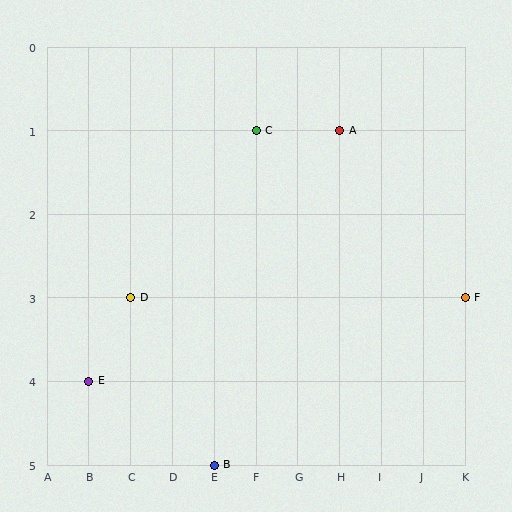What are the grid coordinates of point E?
Point E is at grid coordinates (B, 4).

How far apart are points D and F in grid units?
Points D and F are 8 columns apart.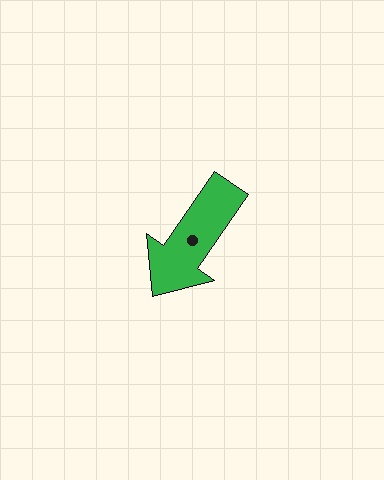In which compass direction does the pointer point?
Southwest.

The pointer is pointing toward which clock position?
Roughly 7 o'clock.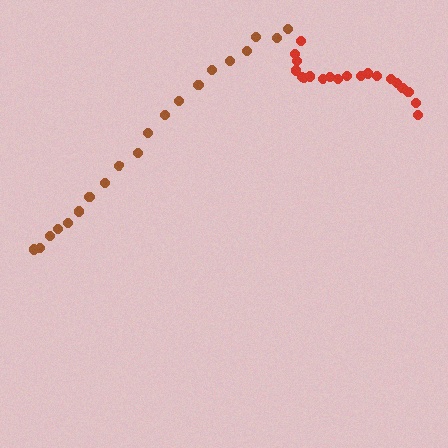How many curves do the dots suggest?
There are 2 distinct paths.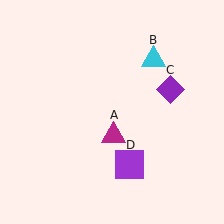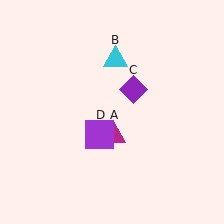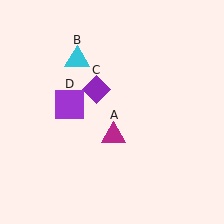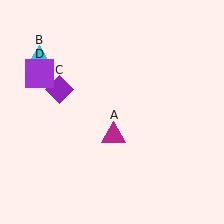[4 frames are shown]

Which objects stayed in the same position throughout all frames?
Magenta triangle (object A) remained stationary.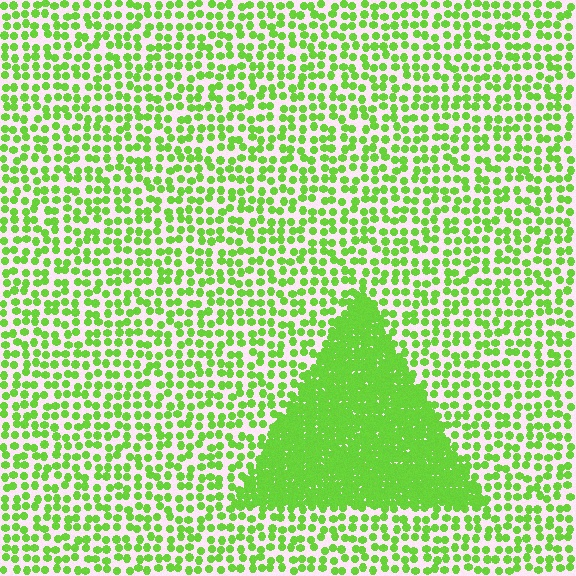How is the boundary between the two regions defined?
The boundary is defined by a change in element density (approximately 2.8x ratio). All elements are the same color, size, and shape.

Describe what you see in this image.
The image contains small lime elements arranged at two different densities. A triangle-shaped region is visible where the elements are more densely packed than the surrounding area.